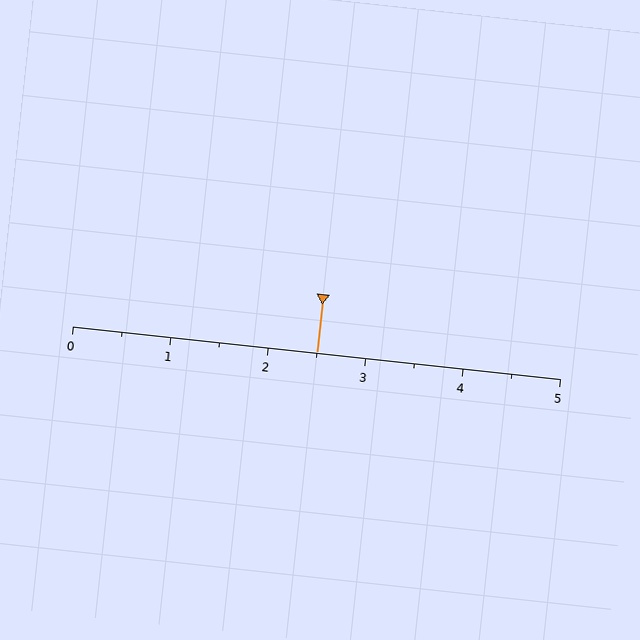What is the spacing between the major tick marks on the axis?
The major ticks are spaced 1 apart.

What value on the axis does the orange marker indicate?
The marker indicates approximately 2.5.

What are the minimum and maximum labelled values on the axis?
The axis runs from 0 to 5.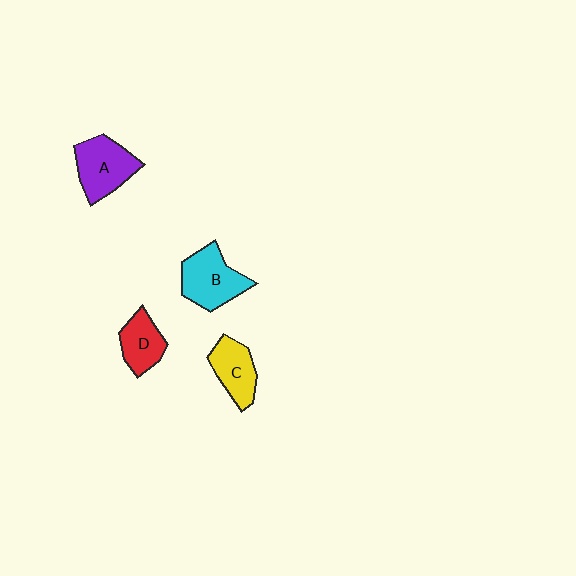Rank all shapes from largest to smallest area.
From largest to smallest: B (cyan), A (purple), C (yellow), D (red).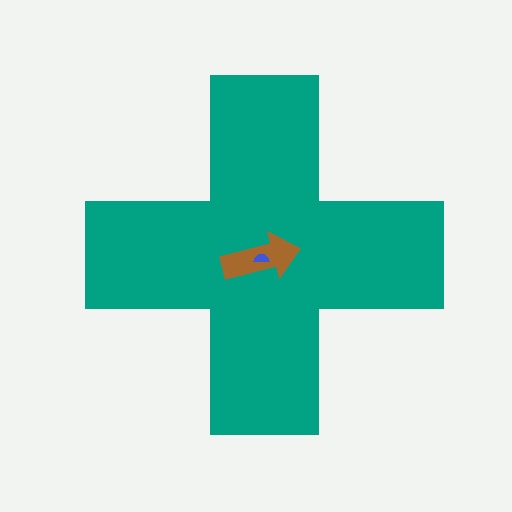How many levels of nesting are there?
3.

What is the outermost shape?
The teal cross.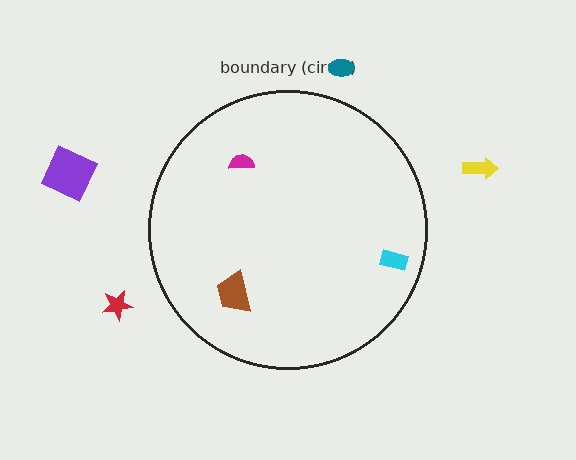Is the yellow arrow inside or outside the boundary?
Outside.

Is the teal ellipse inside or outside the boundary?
Outside.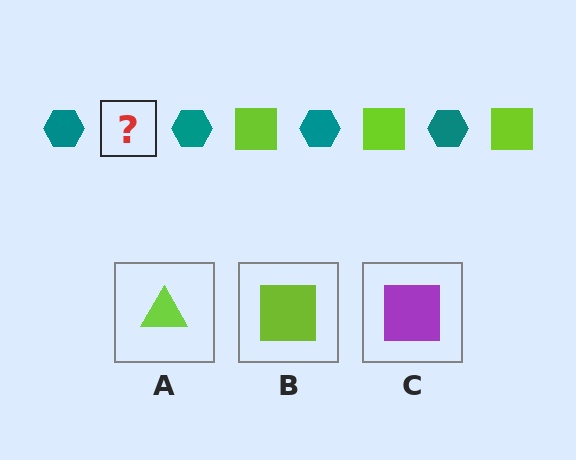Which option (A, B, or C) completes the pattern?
B.